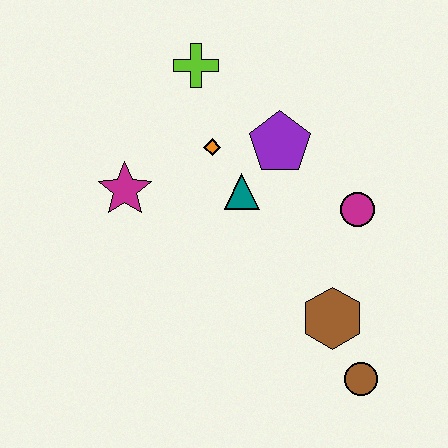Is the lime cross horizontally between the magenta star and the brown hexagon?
Yes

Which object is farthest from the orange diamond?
The brown circle is farthest from the orange diamond.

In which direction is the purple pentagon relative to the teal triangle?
The purple pentagon is above the teal triangle.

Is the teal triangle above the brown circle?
Yes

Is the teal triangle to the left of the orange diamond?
No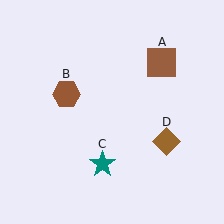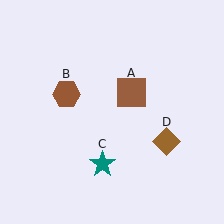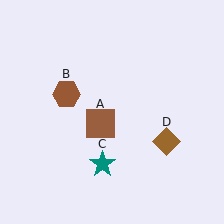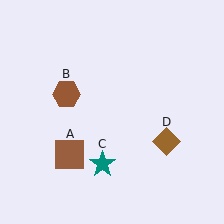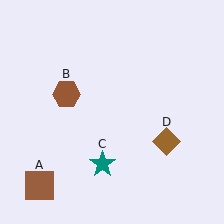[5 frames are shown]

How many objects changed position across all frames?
1 object changed position: brown square (object A).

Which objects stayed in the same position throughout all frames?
Brown hexagon (object B) and teal star (object C) and brown diamond (object D) remained stationary.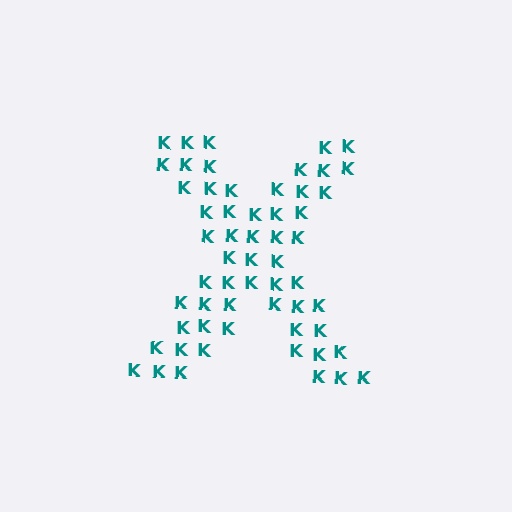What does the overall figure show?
The overall figure shows the letter X.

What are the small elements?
The small elements are letter K's.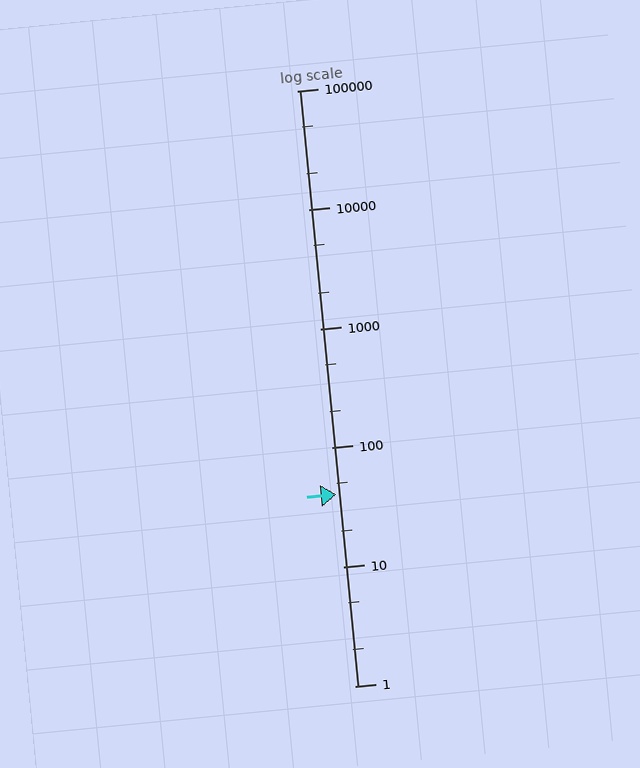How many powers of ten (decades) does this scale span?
The scale spans 5 decades, from 1 to 100000.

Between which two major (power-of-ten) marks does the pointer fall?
The pointer is between 10 and 100.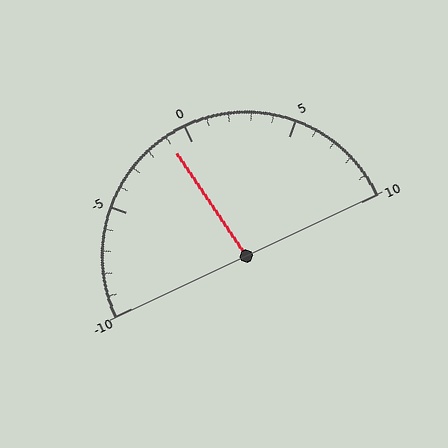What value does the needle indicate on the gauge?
The needle indicates approximately -1.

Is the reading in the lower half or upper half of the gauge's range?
The reading is in the lower half of the range (-10 to 10).